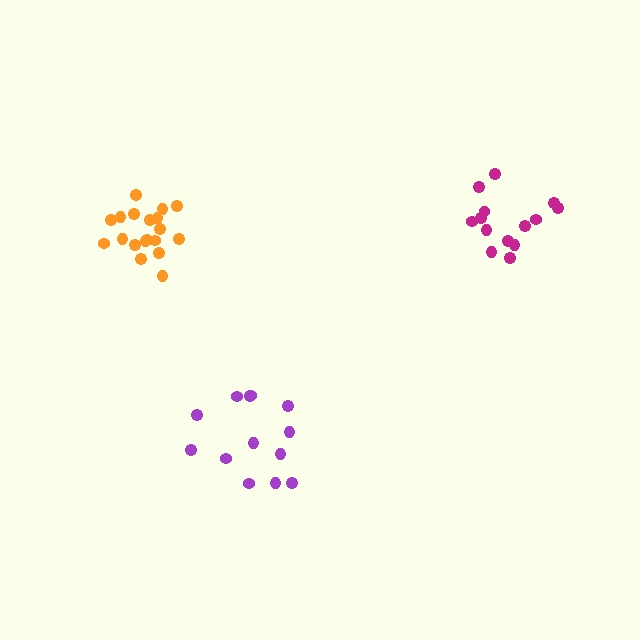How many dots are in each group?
Group 1: 19 dots, Group 2: 14 dots, Group 3: 13 dots (46 total).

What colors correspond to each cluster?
The clusters are colored: orange, magenta, purple.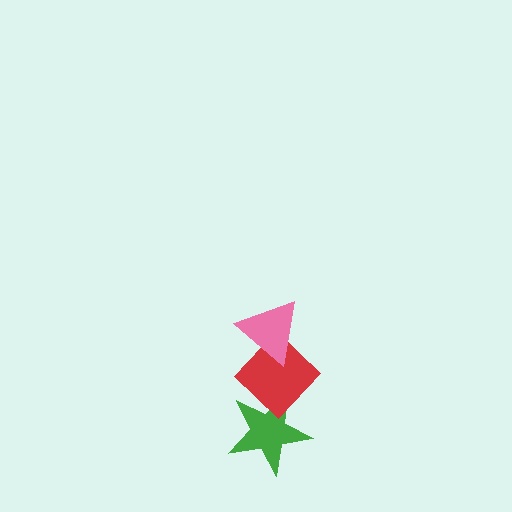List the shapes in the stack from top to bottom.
From top to bottom: the pink triangle, the red diamond, the green star.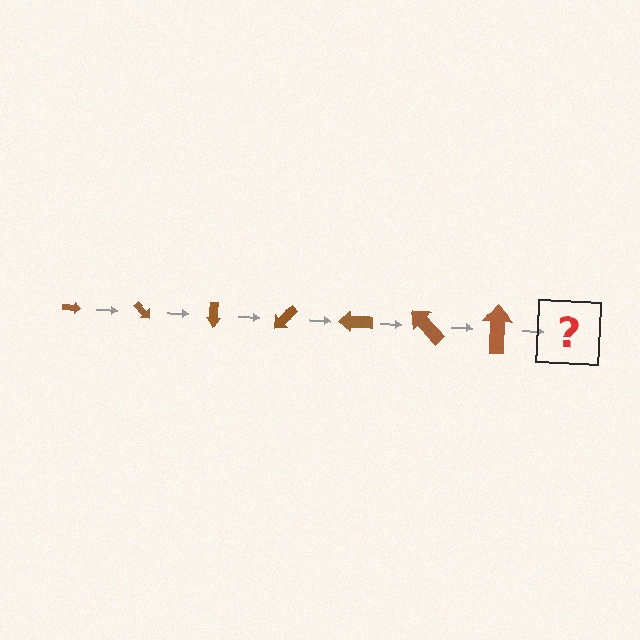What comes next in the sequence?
The next element should be an arrow, larger than the previous one and rotated 315 degrees from the start.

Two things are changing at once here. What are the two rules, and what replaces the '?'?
The two rules are that the arrow grows larger each step and it rotates 45 degrees each step. The '?' should be an arrow, larger than the previous one and rotated 315 degrees from the start.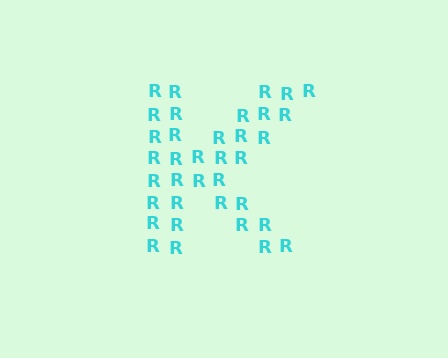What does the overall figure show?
The overall figure shows the letter K.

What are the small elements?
The small elements are letter R's.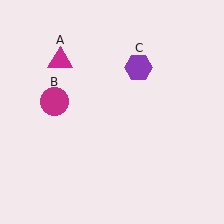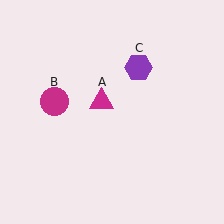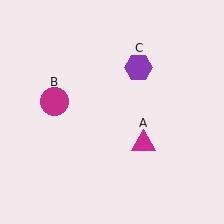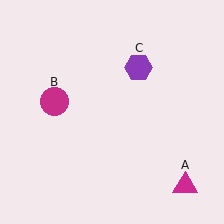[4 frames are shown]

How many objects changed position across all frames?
1 object changed position: magenta triangle (object A).